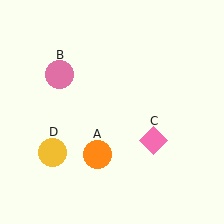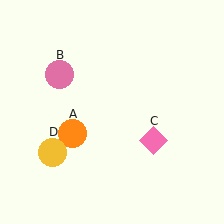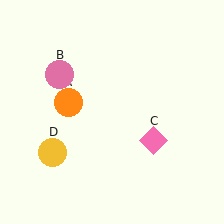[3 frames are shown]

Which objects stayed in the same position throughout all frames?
Pink circle (object B) and pink diamond (object C) and yellow circle (object D) remained stationary.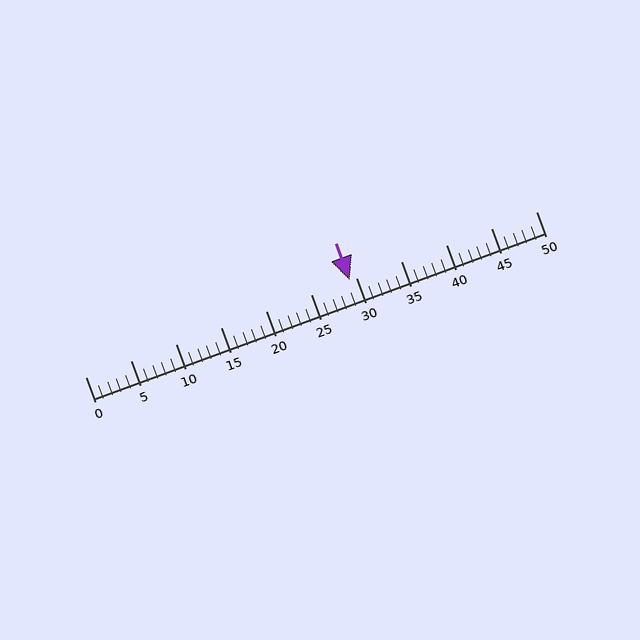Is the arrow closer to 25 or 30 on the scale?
The arrow is closer to 30.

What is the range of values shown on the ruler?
The ruler shows values from 0 to 50.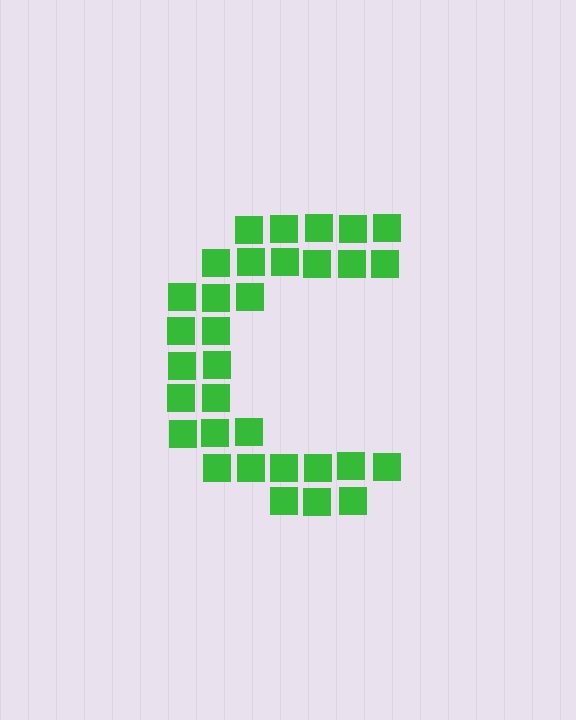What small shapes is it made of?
It is made of small squares.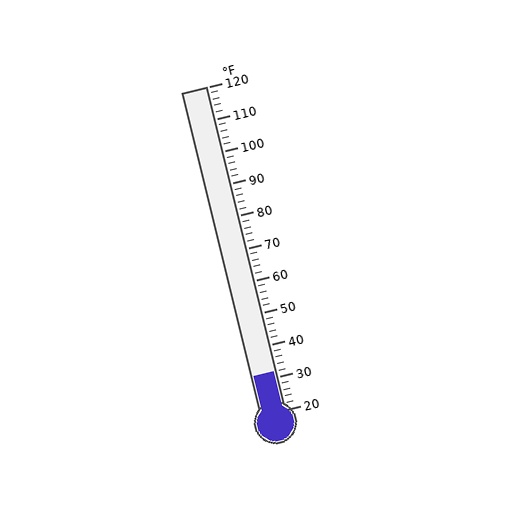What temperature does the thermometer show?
The thermometer shows approximately 32°F.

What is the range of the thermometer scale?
The thermometer scale ranges from 20°F to 120°F.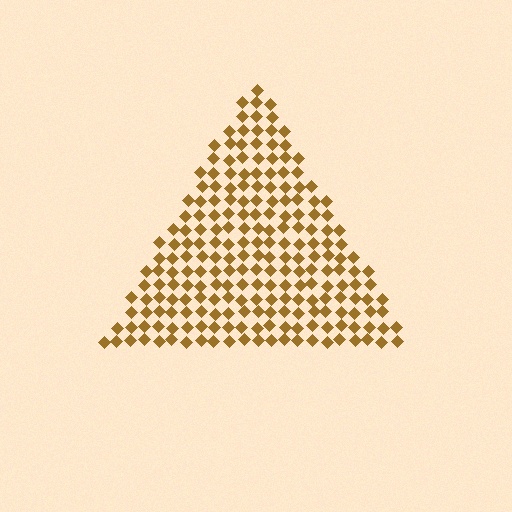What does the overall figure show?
The overall figure shows a triangle.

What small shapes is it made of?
It is made of small diamonds.